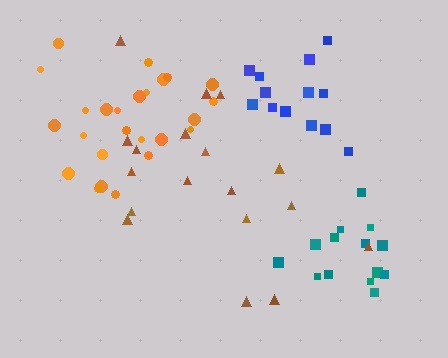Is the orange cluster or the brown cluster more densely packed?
Orange.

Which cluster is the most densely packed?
Teal.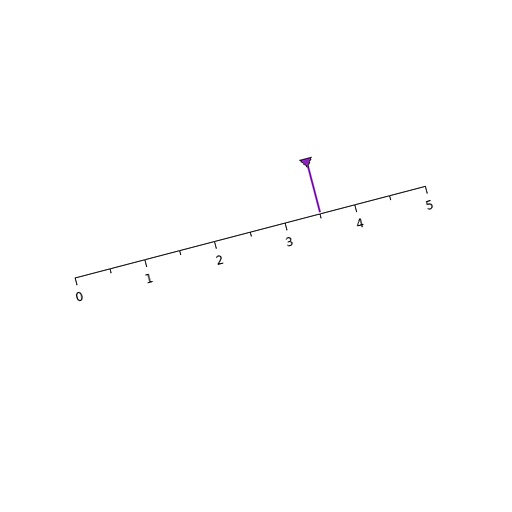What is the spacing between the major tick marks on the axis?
The major ticks are spaced 1 apart.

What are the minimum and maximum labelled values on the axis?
The axis runs from 0 to 5.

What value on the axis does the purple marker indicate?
The marker indicates approximately 3.5.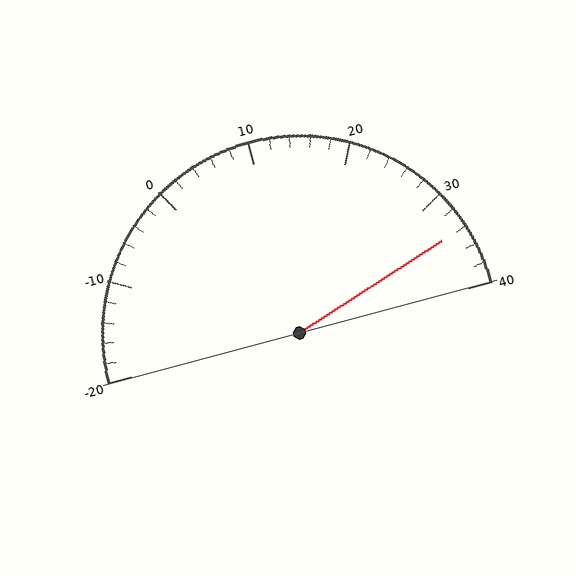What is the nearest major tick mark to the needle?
The nearest major tick mark is 30.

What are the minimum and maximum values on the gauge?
The gauge ranges from -20 to 40.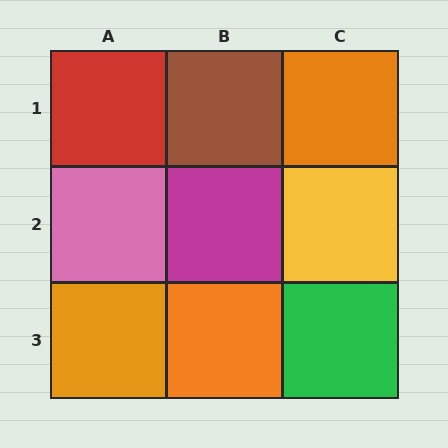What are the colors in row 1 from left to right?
Red, brown, orange.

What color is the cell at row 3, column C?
Green.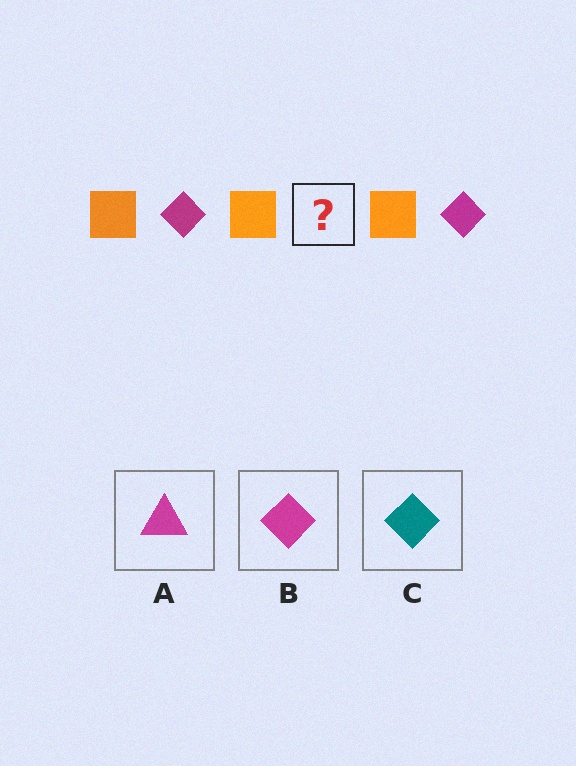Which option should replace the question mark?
Option B.